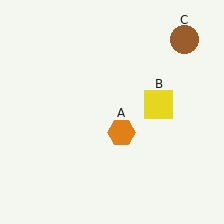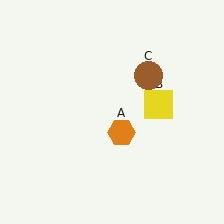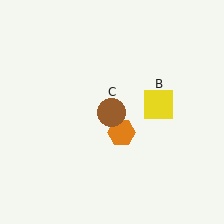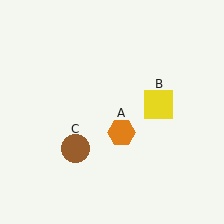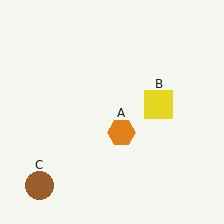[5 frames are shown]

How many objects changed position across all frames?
1 object changed position: brown circle (object C).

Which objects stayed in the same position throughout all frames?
Orange hexagon (object A) and yellow square (object B) remained stationary.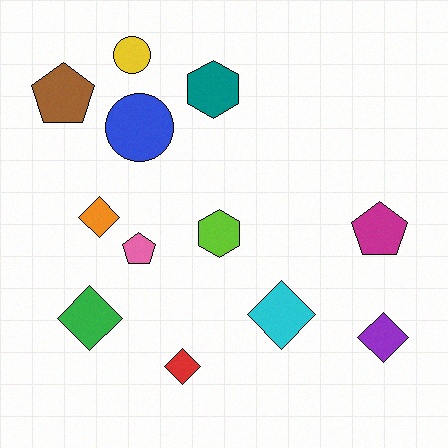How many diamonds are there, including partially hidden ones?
There are 5 diamonds.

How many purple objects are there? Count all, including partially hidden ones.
There is 1 purple object.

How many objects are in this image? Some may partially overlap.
There are 12 objects.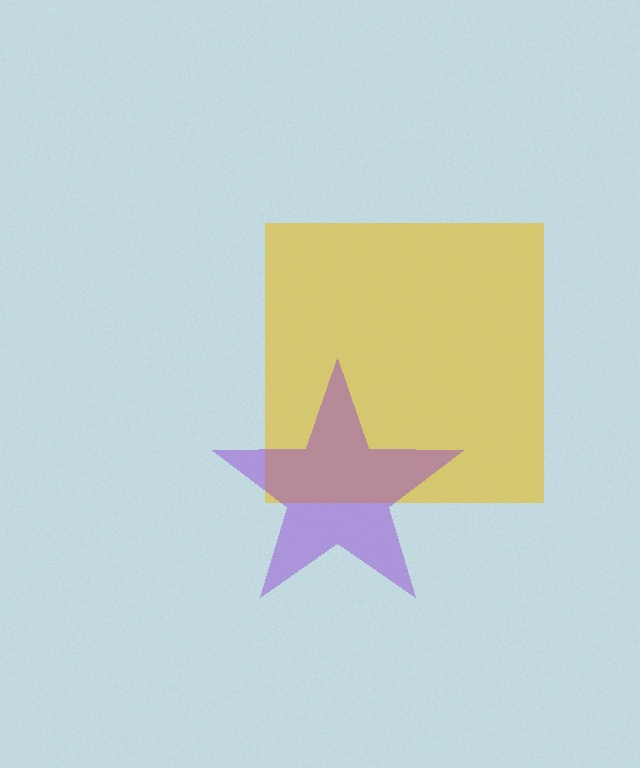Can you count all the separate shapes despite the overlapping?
Yes, there are 2 separate shapes.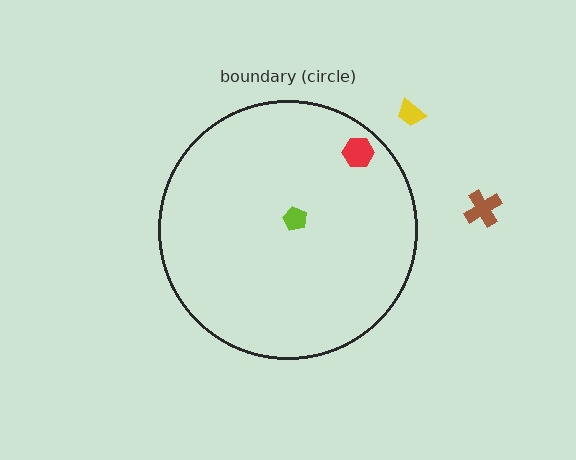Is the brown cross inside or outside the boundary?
Outside.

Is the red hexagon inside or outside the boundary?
Inside.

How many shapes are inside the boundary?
2 inside, 2 outside.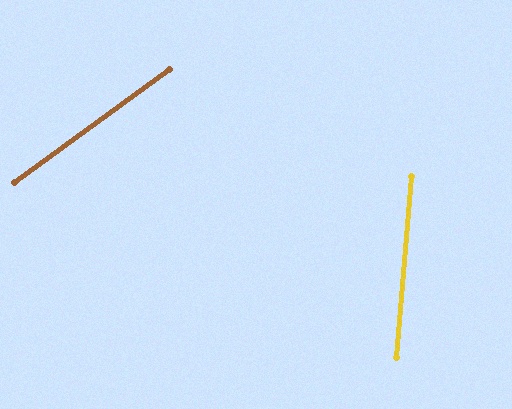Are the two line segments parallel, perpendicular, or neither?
Neither parallel nor perpendicular — they differ by about 49°.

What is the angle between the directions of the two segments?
Approximately 49 degrees.